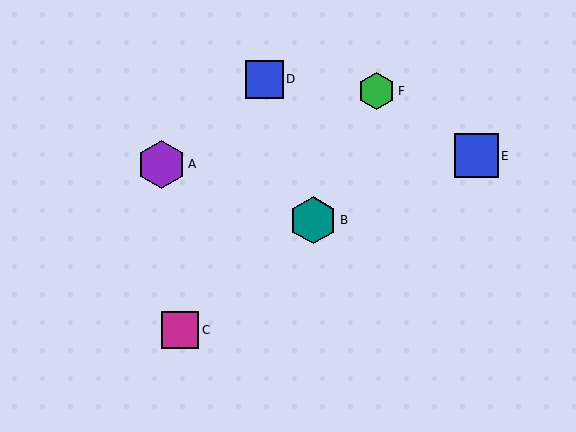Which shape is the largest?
The purple hexagon (labeled A) is the largest.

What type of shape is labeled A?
Shape A is a purple hexagon.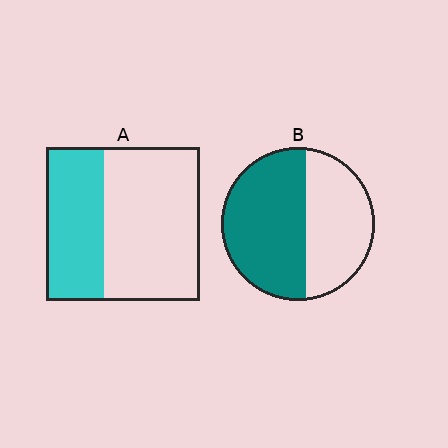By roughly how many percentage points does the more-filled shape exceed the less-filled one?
By roughly 20 percentage points (B over A).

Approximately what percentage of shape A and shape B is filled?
A is approximately 40% and B is approximately 55%.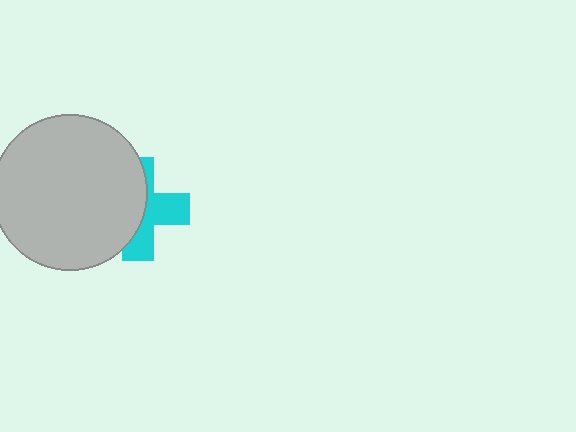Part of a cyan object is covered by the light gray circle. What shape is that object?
It is a cross.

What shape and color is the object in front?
The object in front is a light gray circle.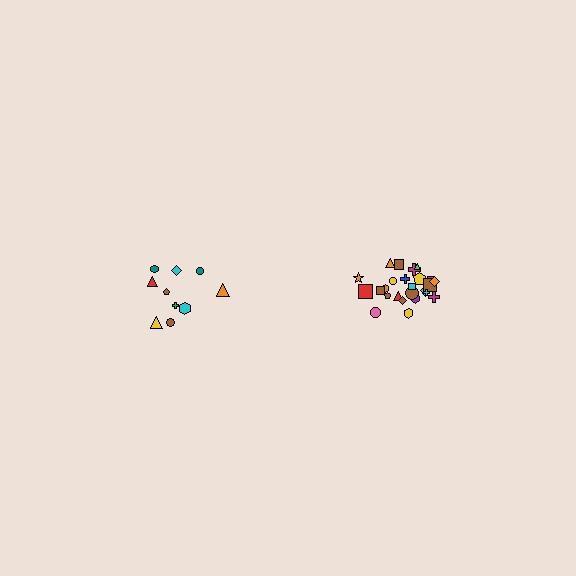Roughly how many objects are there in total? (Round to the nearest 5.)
Roughly 35 objects in total.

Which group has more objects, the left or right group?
The right group.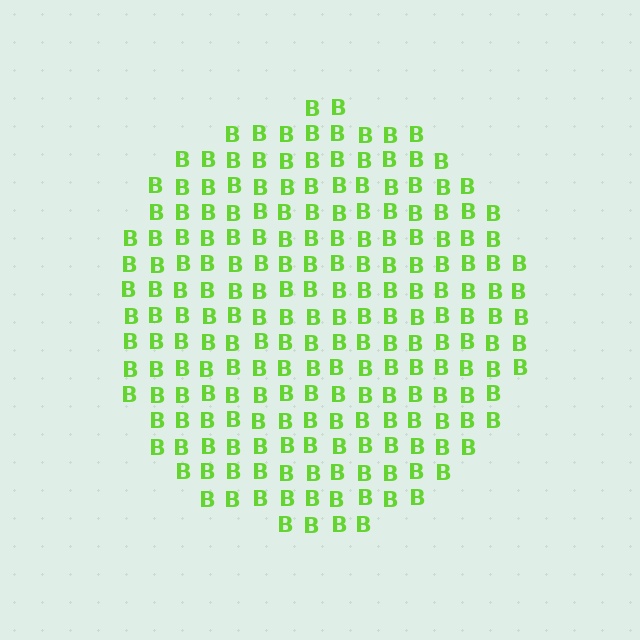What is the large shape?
The large shape is a circle.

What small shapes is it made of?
It is made of small letter B's.